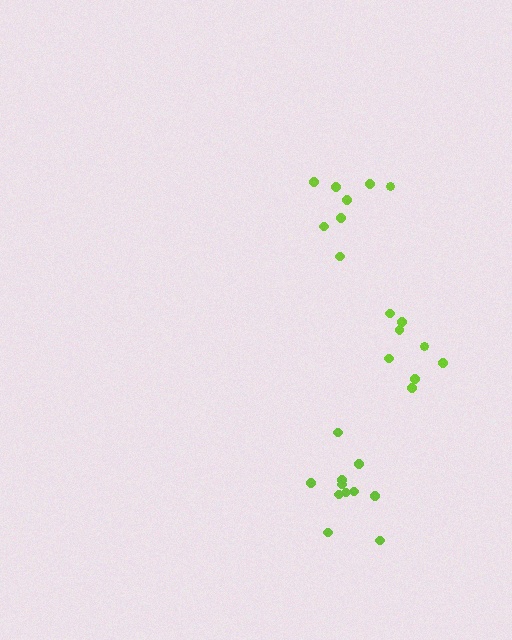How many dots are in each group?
Group 1: 8 dots, Group 2: 11 dots, Group 3: 8 dots (27 total).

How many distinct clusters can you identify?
There are 3 distinct clusters.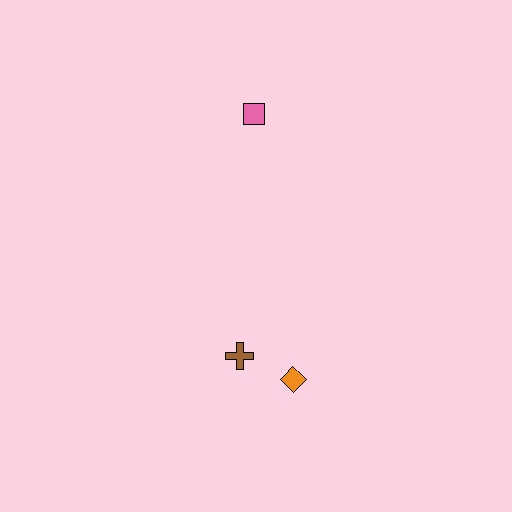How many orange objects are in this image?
There is 1 orange object.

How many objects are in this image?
There are 3 objects.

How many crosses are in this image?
There is 1 cross.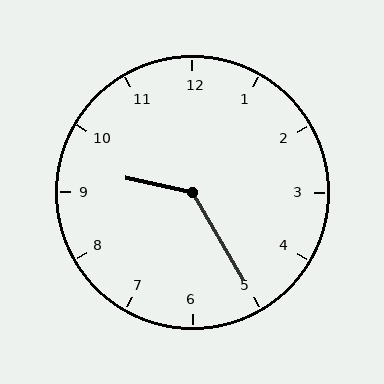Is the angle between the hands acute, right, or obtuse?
It is obtuse.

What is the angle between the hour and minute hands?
Approximately 132 degrees.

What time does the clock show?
9:25.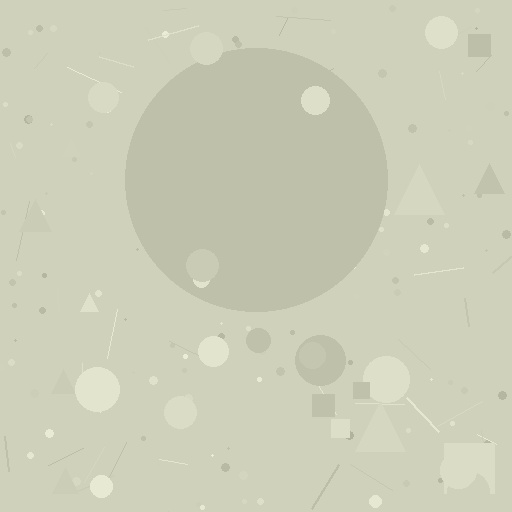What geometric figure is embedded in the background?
A circle is embedded in the background.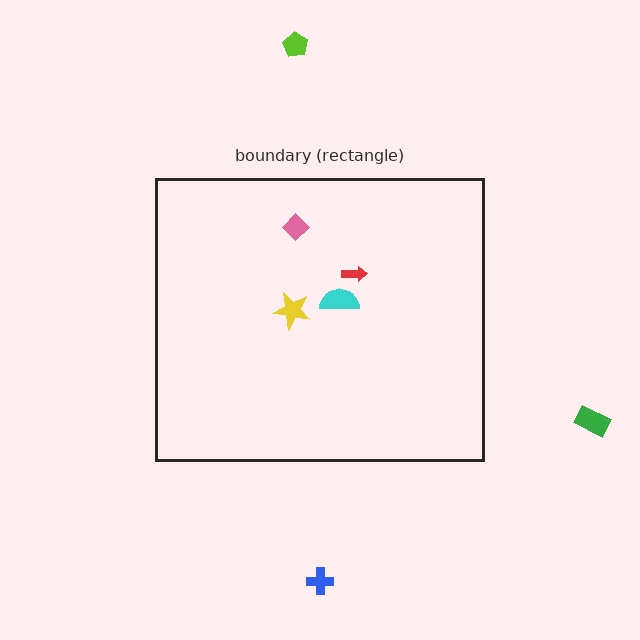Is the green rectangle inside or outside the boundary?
Outside.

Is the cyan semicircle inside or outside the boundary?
Inside.